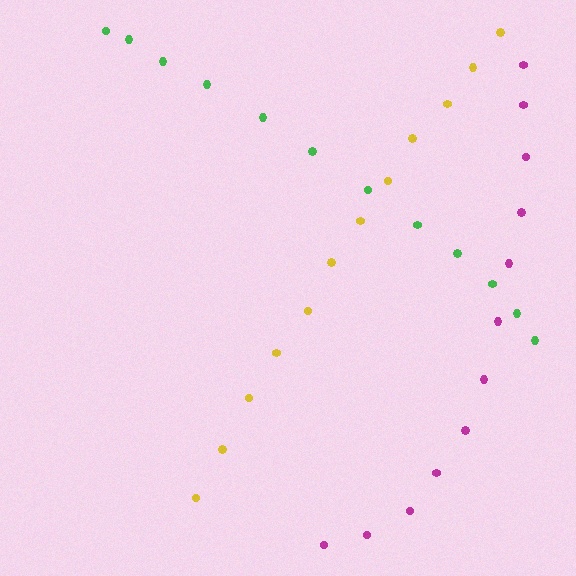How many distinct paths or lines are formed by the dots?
There are 3 distinct paths.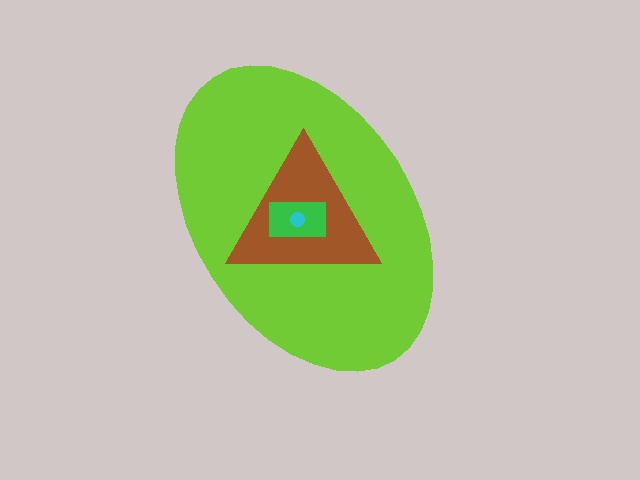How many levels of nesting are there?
4.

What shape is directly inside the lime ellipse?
The brown triangle.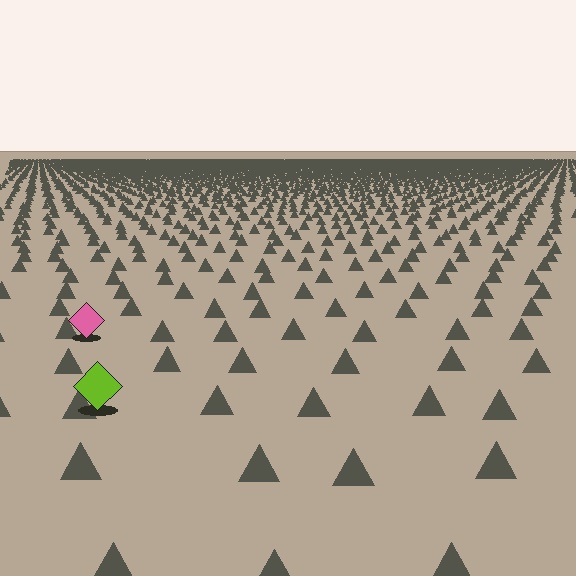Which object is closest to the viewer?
The lime diamond is closest. The texture marks near it are larger and more spread out.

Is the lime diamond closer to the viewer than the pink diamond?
Yes. The lime diamond is closer — you can tell from the texture gradient: the ground texture is coarser near it.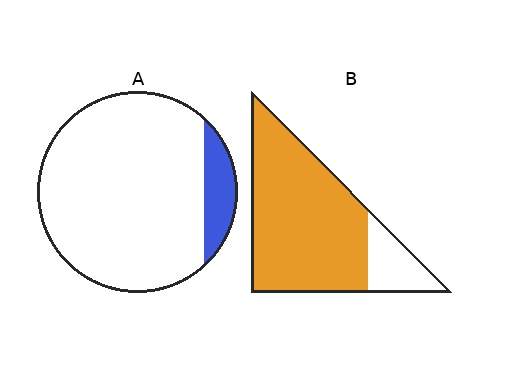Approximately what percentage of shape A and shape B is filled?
A is approximately 10% and B is approximately 85%.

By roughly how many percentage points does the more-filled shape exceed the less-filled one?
By roughly 70 percentage points (B over A).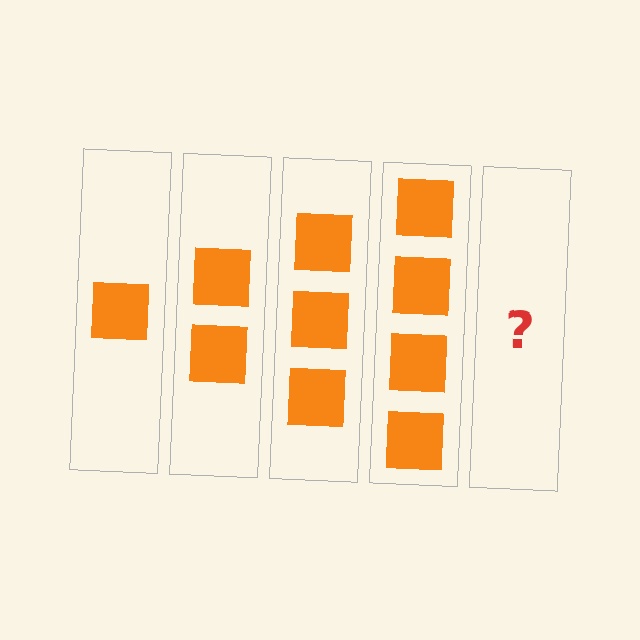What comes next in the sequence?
The next element should be 5 squares.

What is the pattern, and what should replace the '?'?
The pattern is that each step adds one more square. The '?' should be 5 squares.